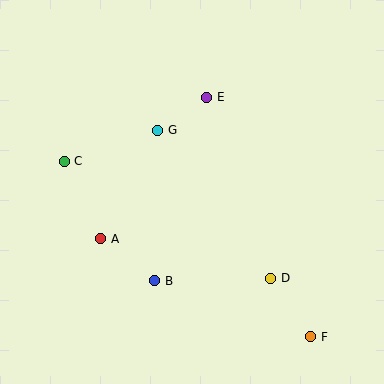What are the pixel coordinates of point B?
Point B is at (155, 281).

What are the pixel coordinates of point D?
Point D is at (271, 278).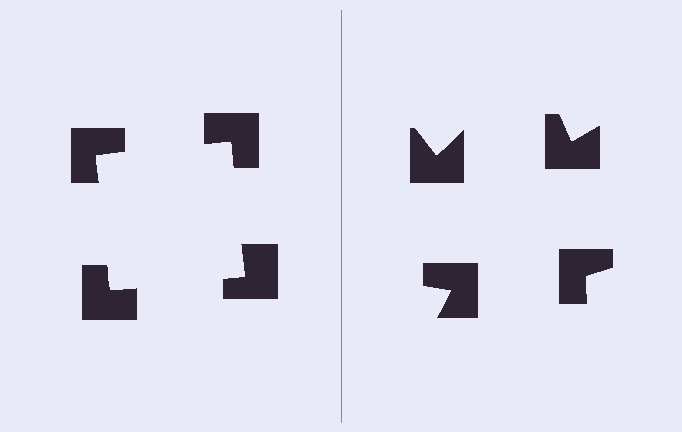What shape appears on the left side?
An illusory square.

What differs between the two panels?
The notched squares are positioned identically on both sides; only the wedge orientations differ. On the left they align to a square; on the right they are misaligned.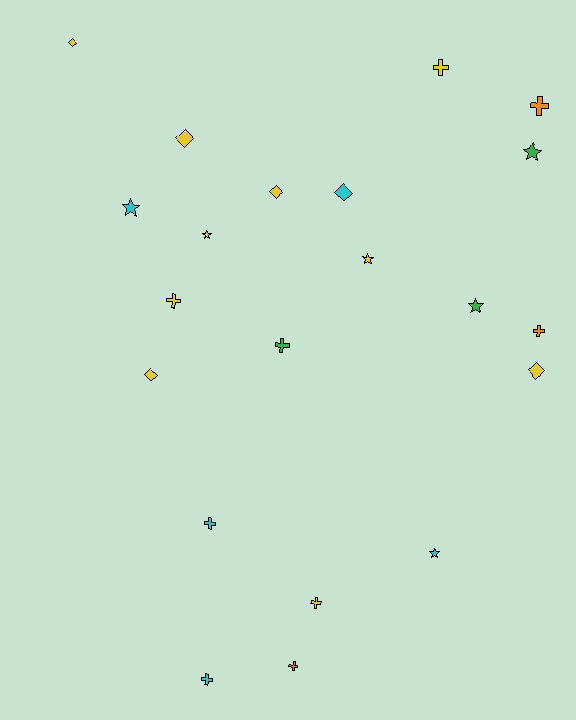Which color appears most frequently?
Yellow, with 10 objects.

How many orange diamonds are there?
There are no orange diamonds.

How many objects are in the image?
There are 21 objects.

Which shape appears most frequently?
Cross, with 9 objects.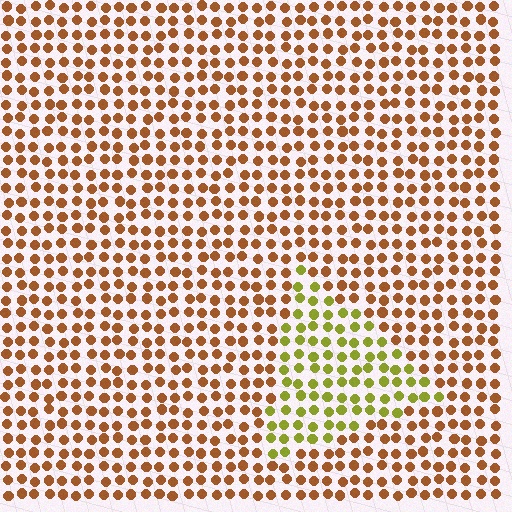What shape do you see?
I see a triangle.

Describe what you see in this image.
The image is filled with small brown elements in a uniform arrangement. A triangle-shaped region is visible where the elements are tinted to a slightly different hue, forming a subtle color boundary.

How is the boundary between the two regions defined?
The boundary is defined purely by a slight shift in hue (about 48 degrees). Spacing, size, and orientation are identical on both sides.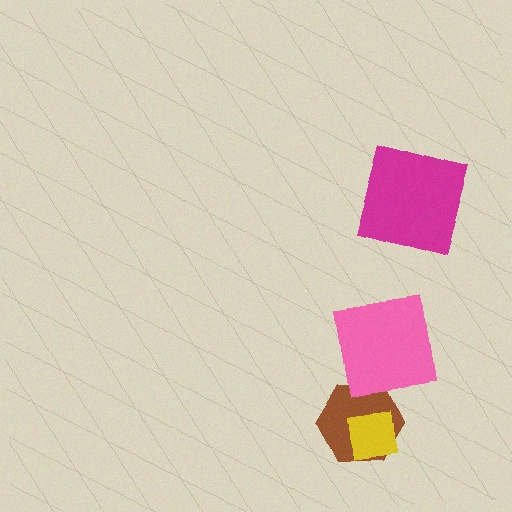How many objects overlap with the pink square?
0 objects overlap with the pink square.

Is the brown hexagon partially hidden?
Yes, it is partially covered by another shape.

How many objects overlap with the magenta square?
0 objects overlap with the magenta square.